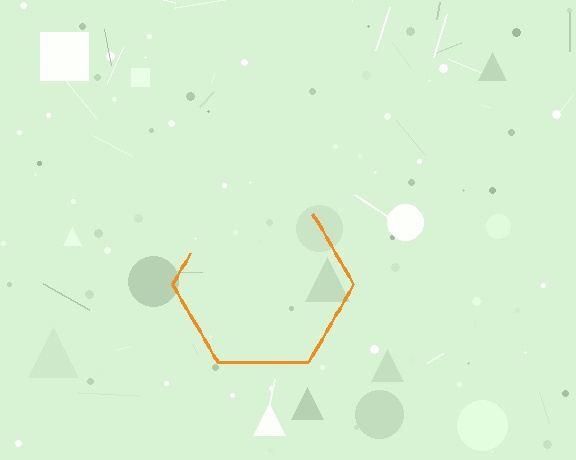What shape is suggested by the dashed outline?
The dashed outline suggests a hexagon.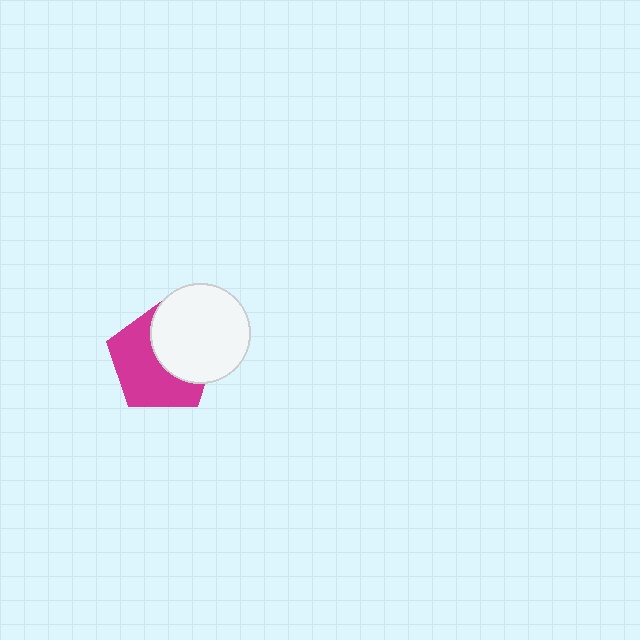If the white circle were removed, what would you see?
You would see the complete magenta pentagon.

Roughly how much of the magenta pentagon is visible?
About half of it is visible (roughly 56%).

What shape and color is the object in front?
The object in front is a white circle.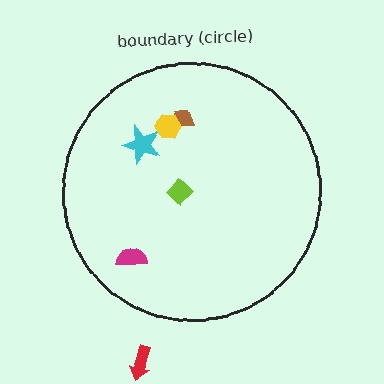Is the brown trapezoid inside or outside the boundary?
Inside.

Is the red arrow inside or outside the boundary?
Outside.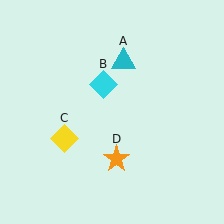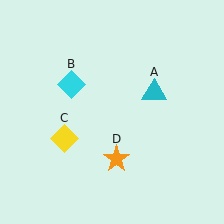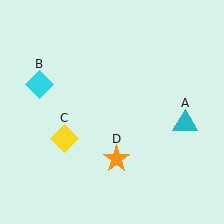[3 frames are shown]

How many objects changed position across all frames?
2 objects changed position: cyan triangle (object A), cyan diamond (object B).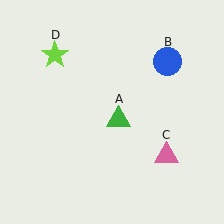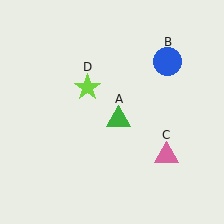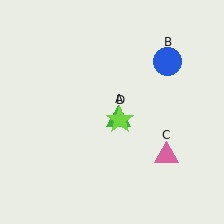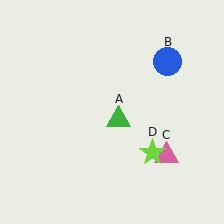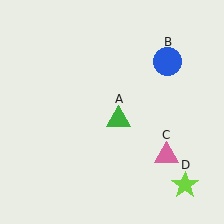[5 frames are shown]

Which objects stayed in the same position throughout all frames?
Green triangle (object A) and blue circle (object B) and pink triangle (object C) remained stationary.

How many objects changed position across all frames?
1 object changed position: lime star (object D).